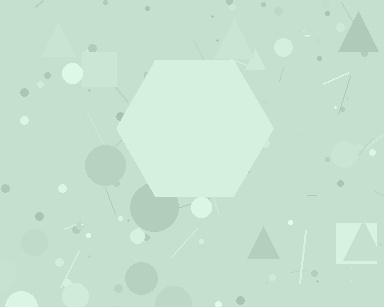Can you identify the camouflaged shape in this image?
The camouflaged shape is a hexagon.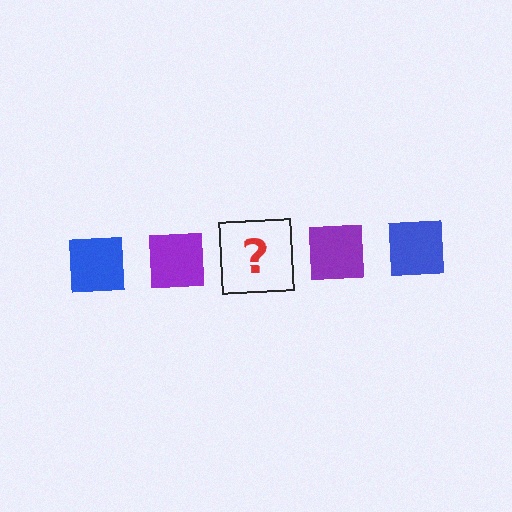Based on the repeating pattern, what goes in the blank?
The blank should be a blue square.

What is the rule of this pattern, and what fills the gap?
The rule is that the pattern cycles through blue, purple squares. The gap should be filled with a blue square.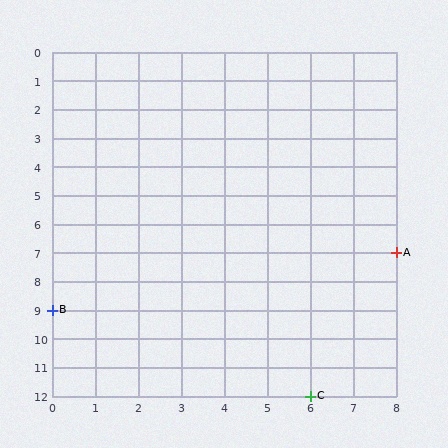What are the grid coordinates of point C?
Point C is at grid coordinates (6, 12).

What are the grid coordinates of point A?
Point A is at grid coordinates (8, 7).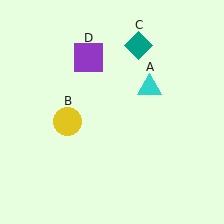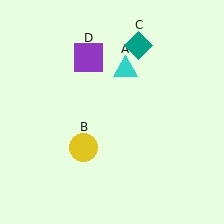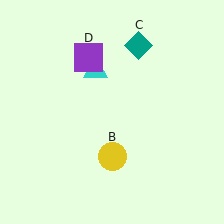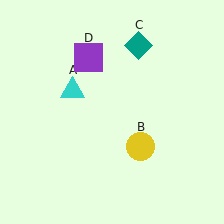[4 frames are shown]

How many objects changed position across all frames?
2 objects changed position: cyan triangle (object A), yellow circle (object B).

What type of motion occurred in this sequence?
The cyan triangle (object A), yellow circle (object B) rotated counterclockwise around the center of the scene.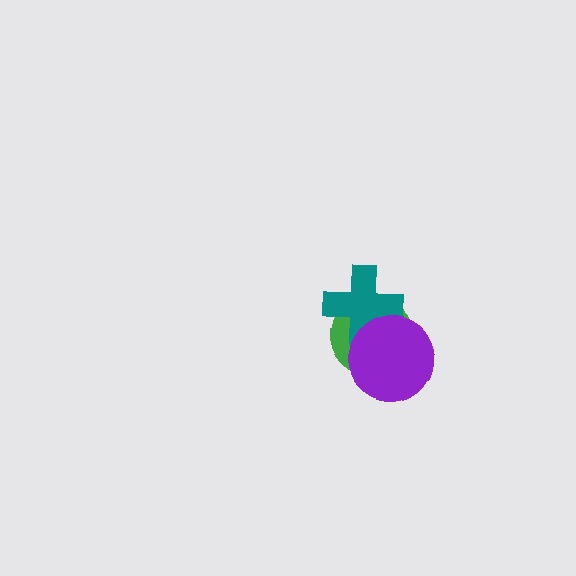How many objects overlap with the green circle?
2 objects overlap with the green circle.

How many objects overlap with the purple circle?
2 objects overlap with the purple circle.